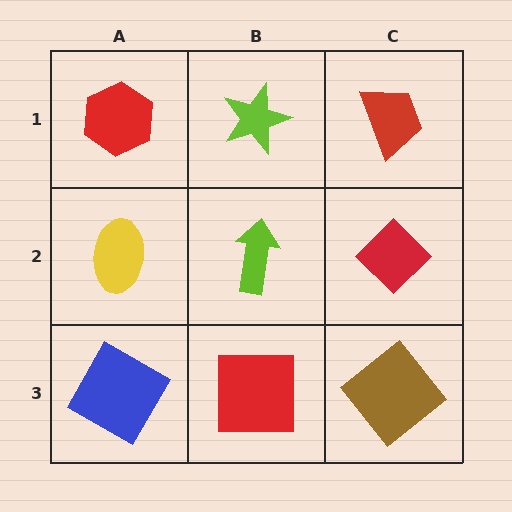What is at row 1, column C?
A red trapezoid.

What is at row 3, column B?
A red square.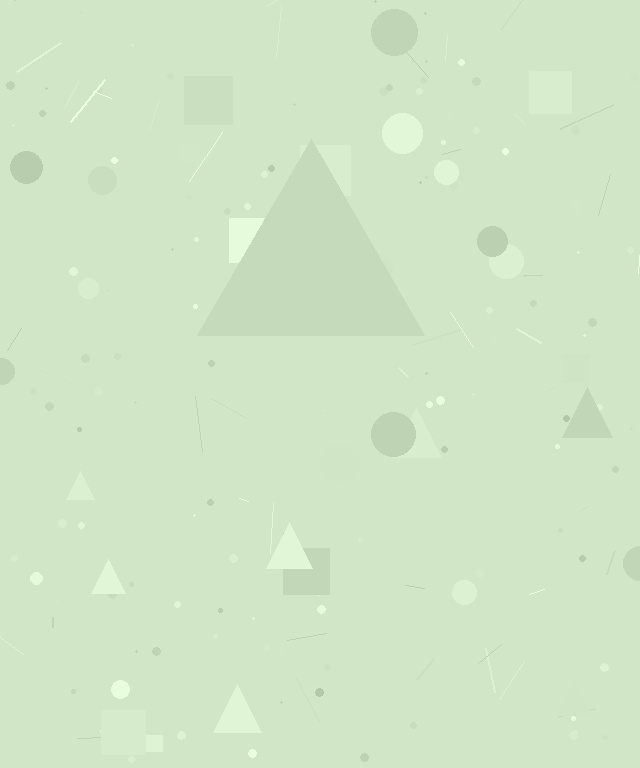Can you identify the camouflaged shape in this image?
The camouflaged shape is a triangle.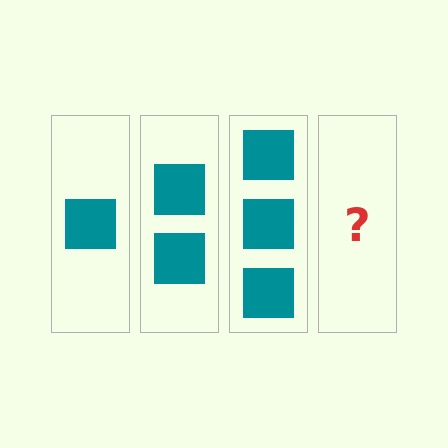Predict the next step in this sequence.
The next step is 4 squares.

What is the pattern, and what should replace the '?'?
The pattern is that each step adds one more square. The '?' should be 4 squares.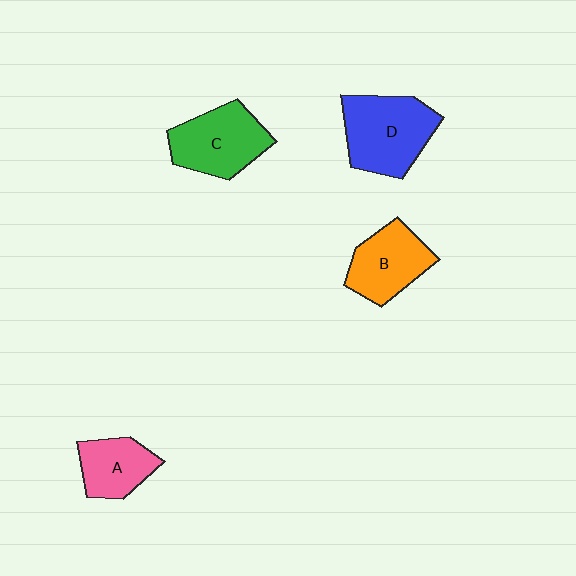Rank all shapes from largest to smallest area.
From largest to smallest: D (blue), C (green), B (orange), A (pink).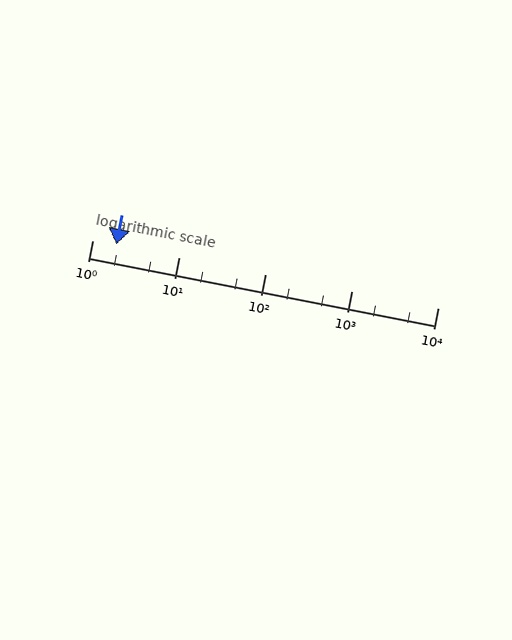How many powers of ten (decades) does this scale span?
The scale spans 4 decades, from 1 to 10000.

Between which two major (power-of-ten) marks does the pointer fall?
The pointer is between 1 and 10.